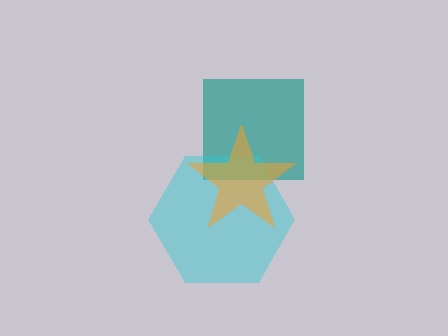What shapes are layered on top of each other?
The layered shapes are: a teal square, a cyan hexagon, an orange star.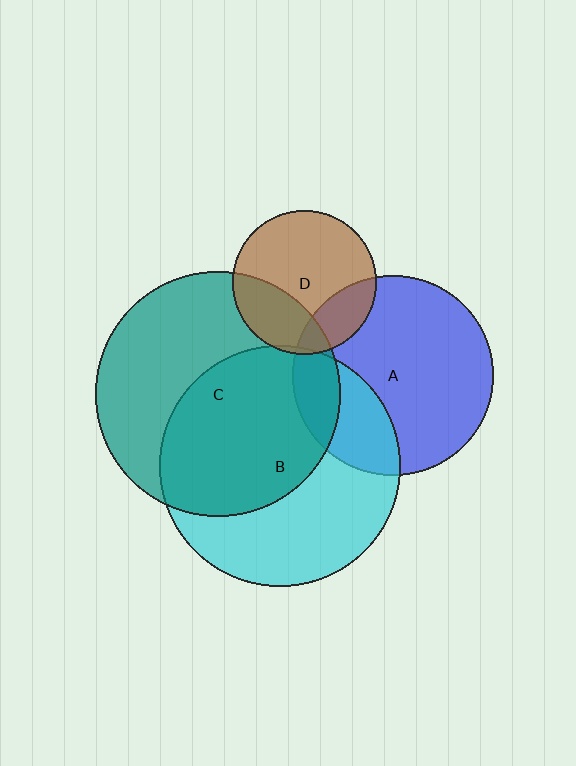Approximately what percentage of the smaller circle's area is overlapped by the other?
Approximately 20%.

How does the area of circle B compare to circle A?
Approximately 1.4 times.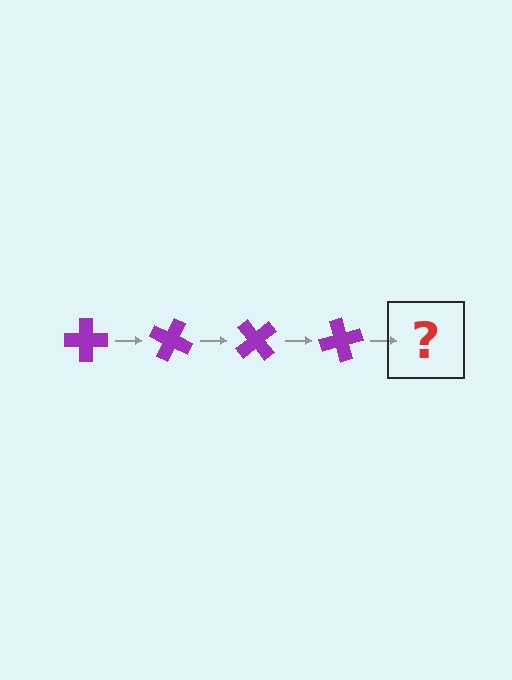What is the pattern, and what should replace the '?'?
The pattern is that the cross rotates 25 degrees each step. The '?' should be a purple cross rotated 100 degrees.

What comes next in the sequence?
The next element should be a purple cross rotated 100 degrees.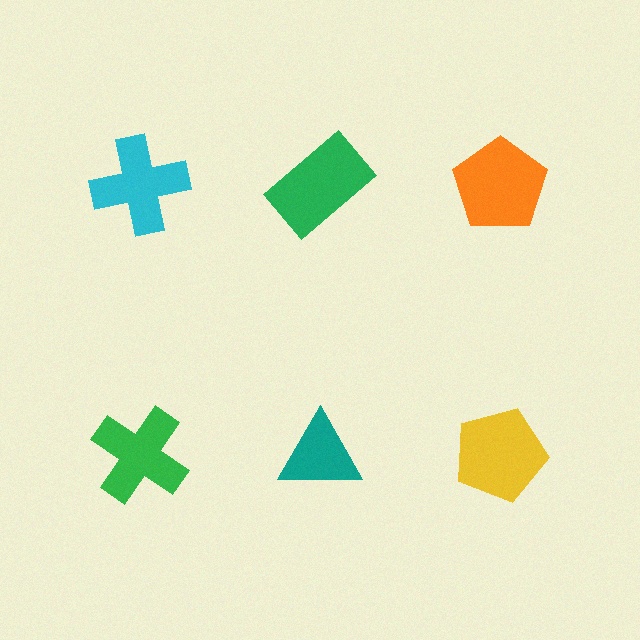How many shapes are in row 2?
3 shapes.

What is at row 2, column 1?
A green cross.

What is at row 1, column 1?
A cyan cross.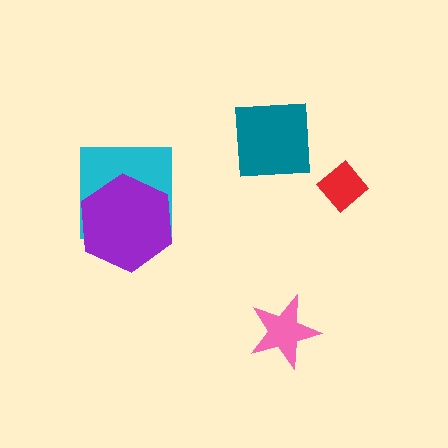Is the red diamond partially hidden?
No, no other shape covers it.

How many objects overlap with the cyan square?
1 object overlaps with the cyan square.